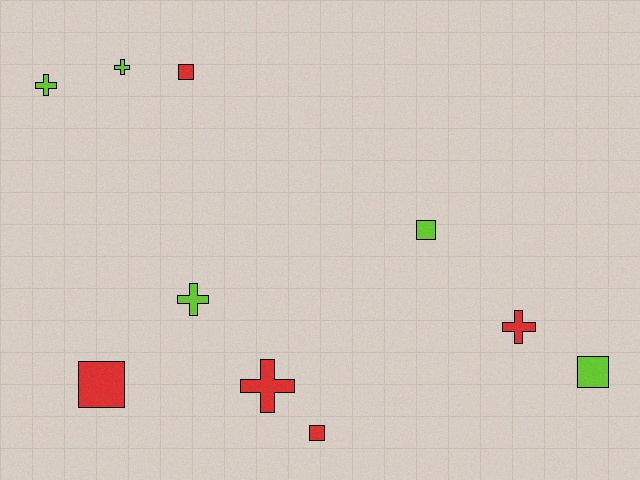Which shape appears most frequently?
Cross, with 5 objects.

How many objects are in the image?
There are 10 objects.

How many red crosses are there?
There are 2 red crosses.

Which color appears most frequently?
Lime, with 5 objects.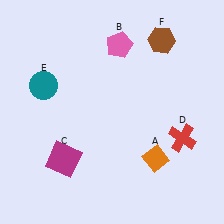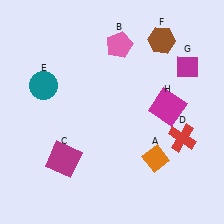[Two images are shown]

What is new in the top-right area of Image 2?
A magenta square (H) was added in the top-right area of Image 2.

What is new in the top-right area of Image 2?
A magenta diamond (G) was added in the top-right area of Image 2.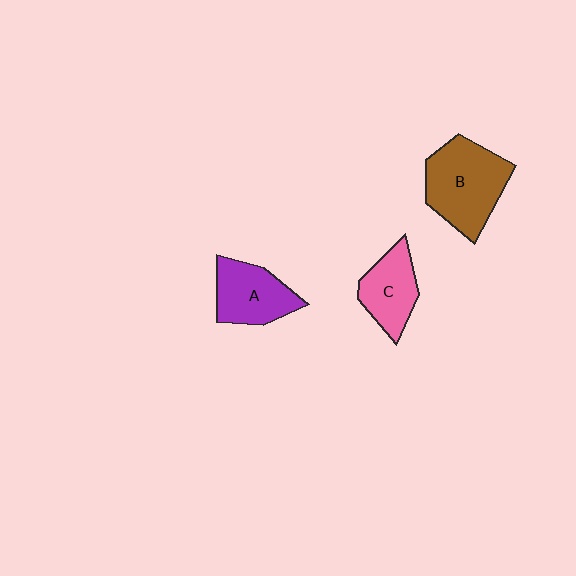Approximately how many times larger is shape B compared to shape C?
Approximately 1.6 times.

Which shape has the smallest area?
Shape C (pink).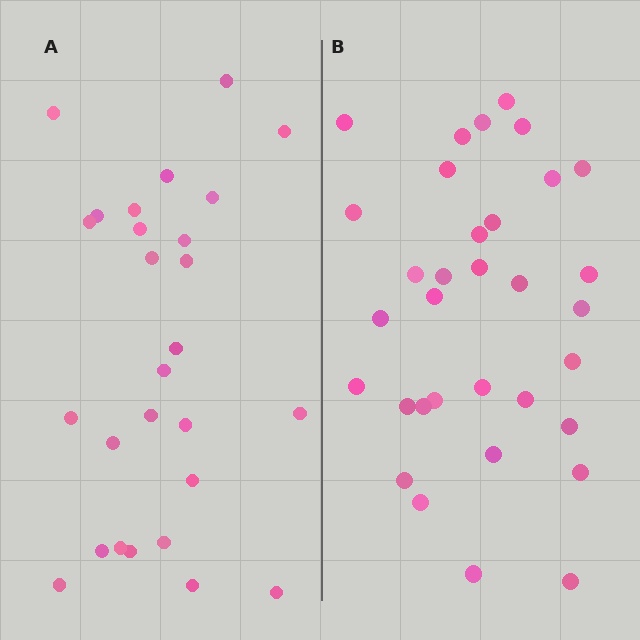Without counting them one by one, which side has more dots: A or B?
Region B (the right region) has more dots.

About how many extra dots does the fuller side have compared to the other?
Region B has about 6 more dots than region A.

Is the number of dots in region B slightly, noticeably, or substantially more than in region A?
Region B has only slightly more — the two regions are fairly close. The ratio is roughly 1.2 to 1.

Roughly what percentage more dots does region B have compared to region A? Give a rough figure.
About 20% more.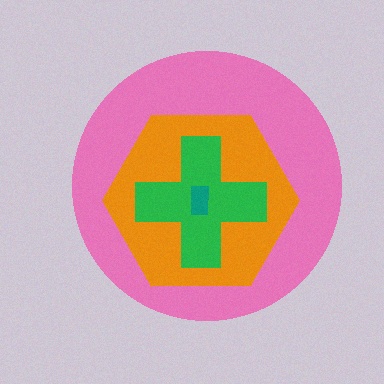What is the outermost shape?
The pink circle.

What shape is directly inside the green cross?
The teal rectangle.